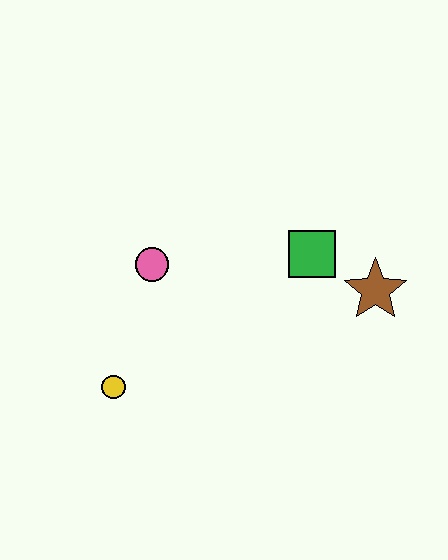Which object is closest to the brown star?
The green square is closest to the brown star.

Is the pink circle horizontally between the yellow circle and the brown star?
Yes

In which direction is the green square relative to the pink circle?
The green square is to the right of the pink circle.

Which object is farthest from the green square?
The yellow circle is farthest from the green square.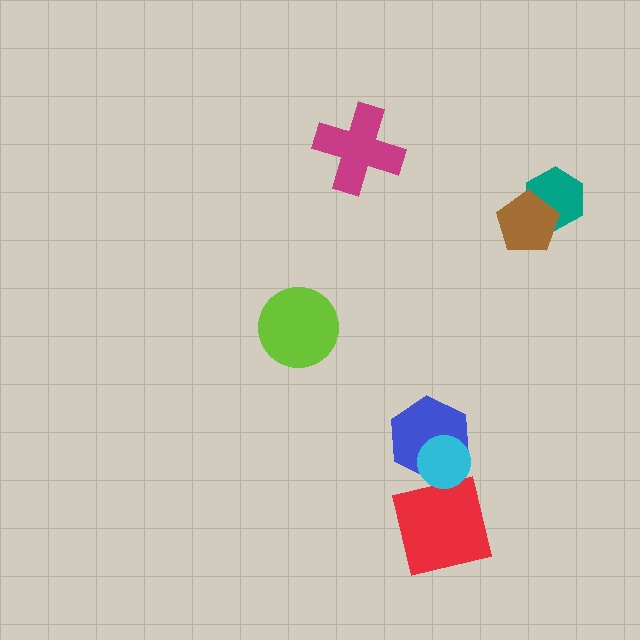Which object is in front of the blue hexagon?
The cyan circle is in front of the blue hexagon.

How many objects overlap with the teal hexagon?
1 object overlaps with the teal hexagon.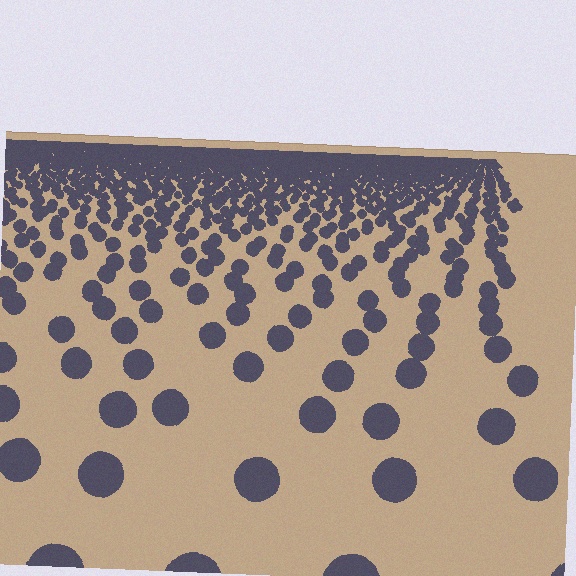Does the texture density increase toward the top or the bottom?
Density increases toward the top.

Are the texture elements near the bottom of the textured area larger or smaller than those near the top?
Larger. Near the bottom, elements are closer to the viewer and appear at a bigger on-screen size.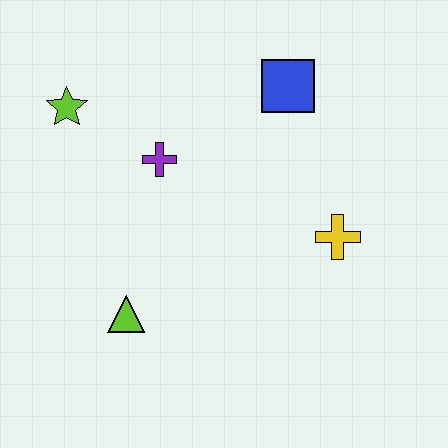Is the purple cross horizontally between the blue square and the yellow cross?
No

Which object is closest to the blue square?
The purple cross is closest to the blue square.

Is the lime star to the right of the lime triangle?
No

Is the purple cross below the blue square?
Yes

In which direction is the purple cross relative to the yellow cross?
The purple cross is to the left of the yellow cross.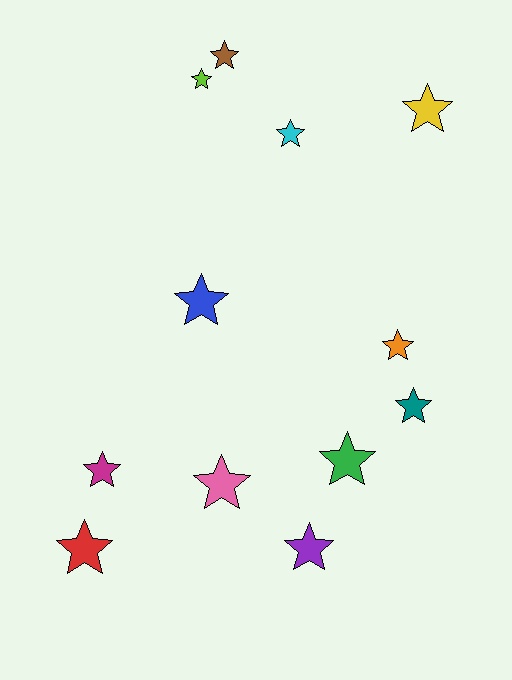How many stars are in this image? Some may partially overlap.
There are 12 stars.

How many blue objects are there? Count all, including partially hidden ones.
There is 1 blue object.